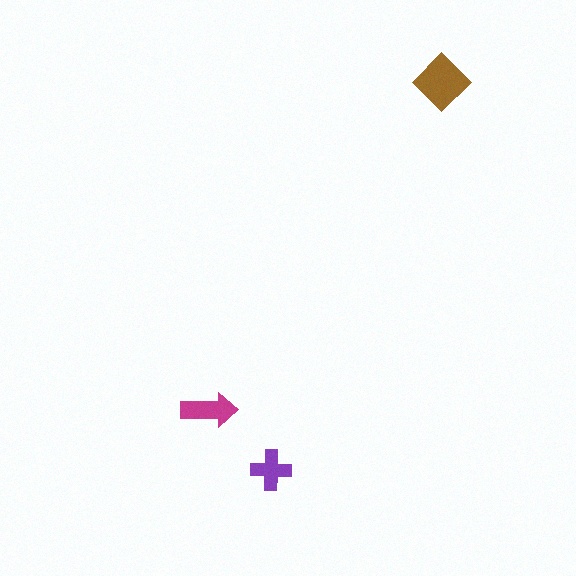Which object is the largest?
The brown diamond.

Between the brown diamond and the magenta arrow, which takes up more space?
The brown diamond.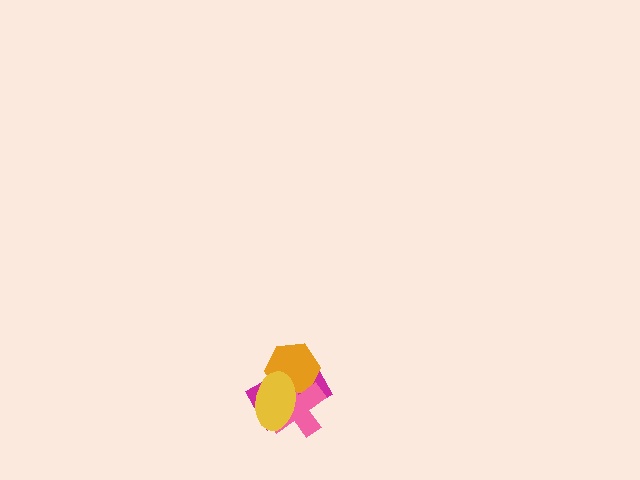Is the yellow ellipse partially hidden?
No, no other shape covers it.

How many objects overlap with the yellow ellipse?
3 objects overlap with the yellow ellipse.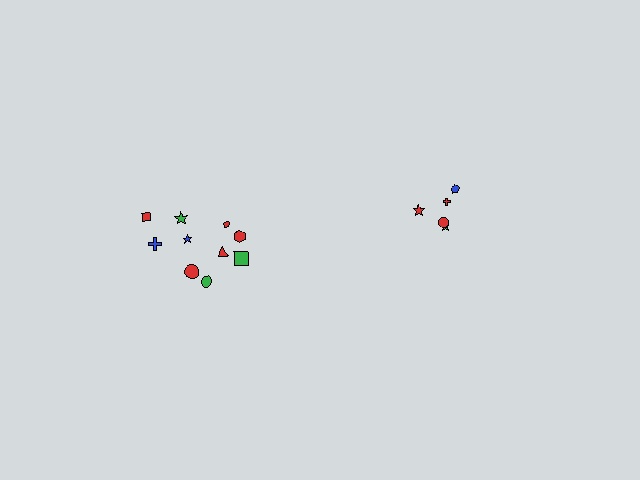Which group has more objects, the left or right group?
The left group.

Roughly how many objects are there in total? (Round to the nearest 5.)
Roughly 15 objects in total.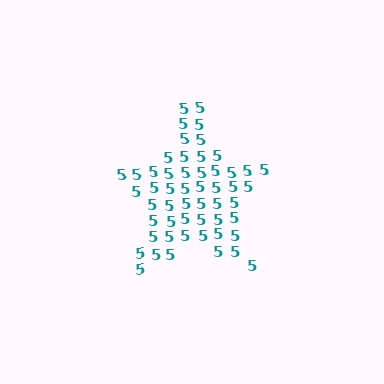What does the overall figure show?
The overall figure shows a star.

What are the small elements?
The small elements are digit 5's.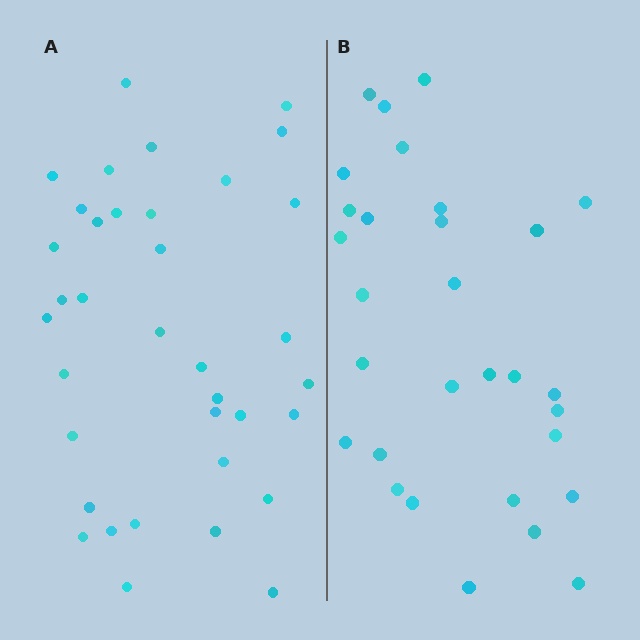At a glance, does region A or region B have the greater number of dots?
Region A (the left region) has more dots.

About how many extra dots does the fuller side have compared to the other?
Region A has about 6 more dots than region B.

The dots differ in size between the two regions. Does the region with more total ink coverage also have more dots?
No. Region B has more total ink coverage because its dots are larger, but region A actually contains more individual dots. Total area can be misleading — the number of items is what matters here.